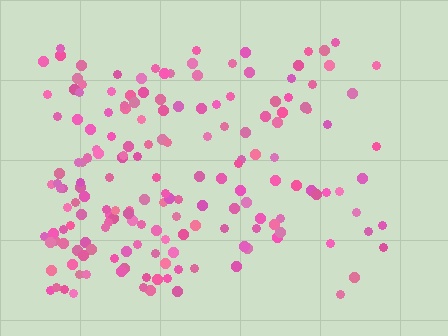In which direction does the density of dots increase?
From right to left, with the left side densest.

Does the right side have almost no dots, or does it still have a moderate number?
Still a moderate number, just noticeably fewer than the left.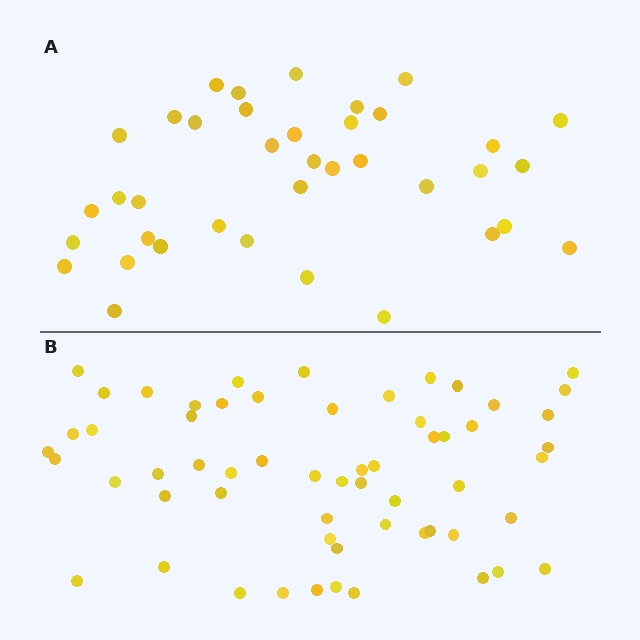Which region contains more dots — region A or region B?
Region B (the bottom region) has more dots.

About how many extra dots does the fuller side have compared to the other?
Region B has approximately 20 more dots than region A.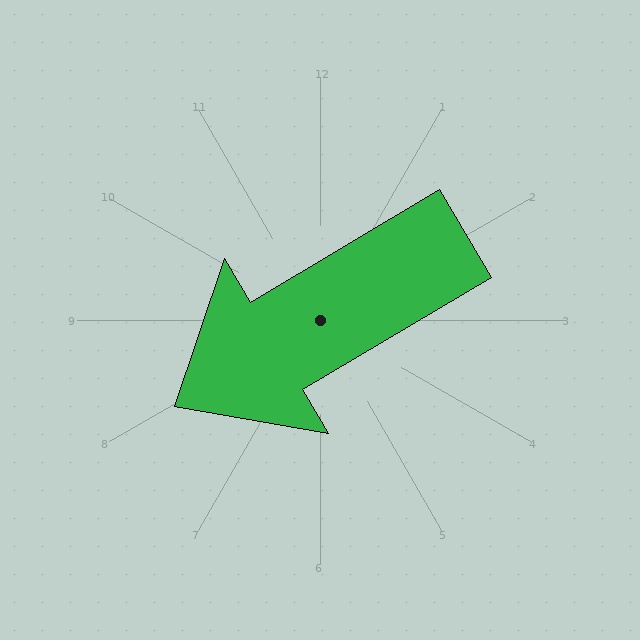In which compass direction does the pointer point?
Southwest.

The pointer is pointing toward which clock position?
Roughly 8 o'clock.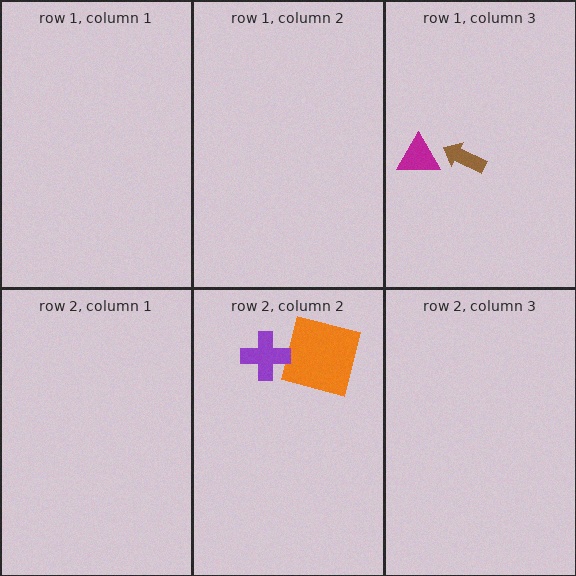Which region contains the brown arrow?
The row 1, column 3 region.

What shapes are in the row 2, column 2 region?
The orange square, the purple cross.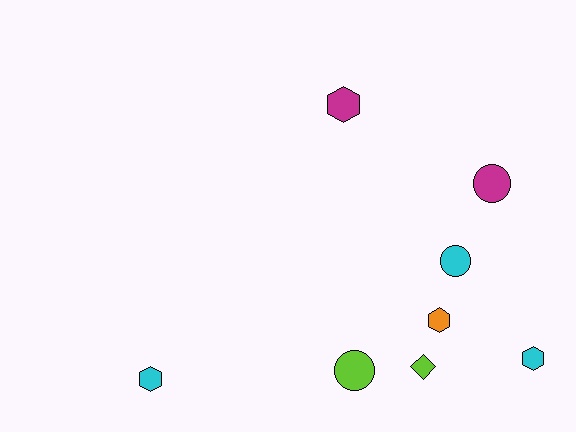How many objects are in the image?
There are 8 objects.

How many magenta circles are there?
There is 1 magenta circle.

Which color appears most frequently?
Cyan, with 3 objects.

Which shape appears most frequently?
Hexagon, with 4 objects.